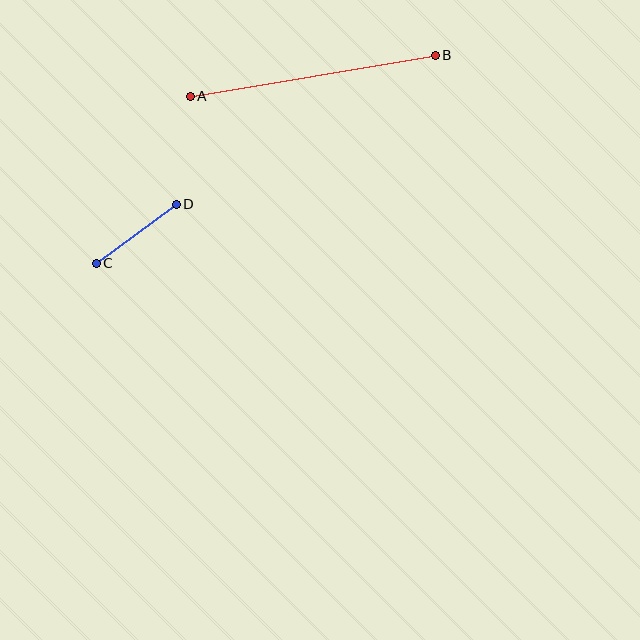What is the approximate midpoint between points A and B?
The midpoint is at approximately (313, 76) pixels.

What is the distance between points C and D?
The distance is approximately 99 pixels.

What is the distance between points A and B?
The distance is approximately 248 pixels.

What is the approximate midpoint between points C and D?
The midpoint is at approximately (136, 234) pixels.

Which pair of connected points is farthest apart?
Points A and B are farthest apart.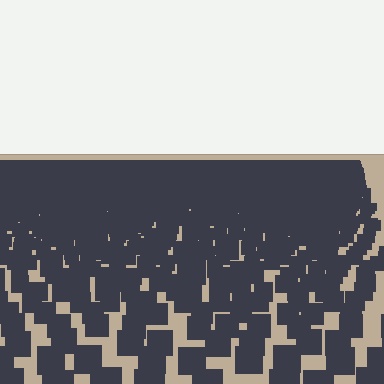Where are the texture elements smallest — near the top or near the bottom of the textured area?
Near the top.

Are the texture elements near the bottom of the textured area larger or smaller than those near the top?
Larger. Near the bottom, elements are closer to the viewer and appear at a bigger on-screen size.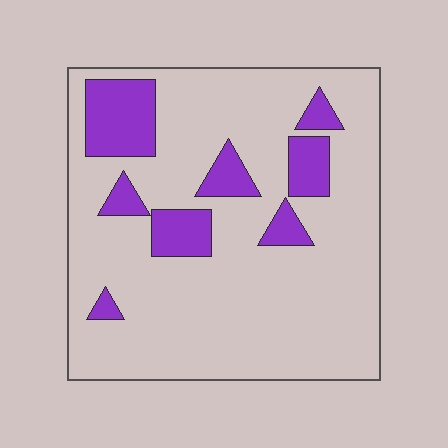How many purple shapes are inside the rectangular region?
8.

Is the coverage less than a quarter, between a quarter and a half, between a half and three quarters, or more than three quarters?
Less than a quarter.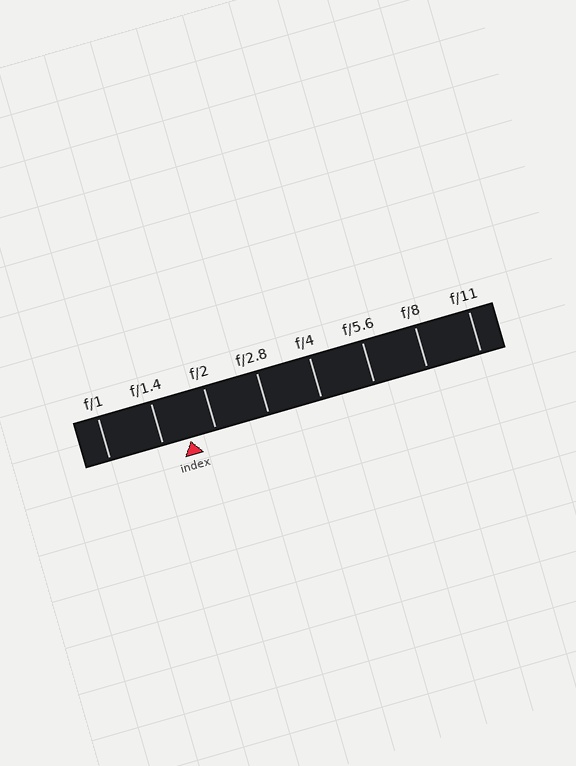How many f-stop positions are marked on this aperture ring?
There are 8 f-stop positions marked.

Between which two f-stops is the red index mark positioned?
The index mark is between f/1.4 and f/2.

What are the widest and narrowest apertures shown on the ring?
The widest aperture shown is f/1 and the narrowest is f/11.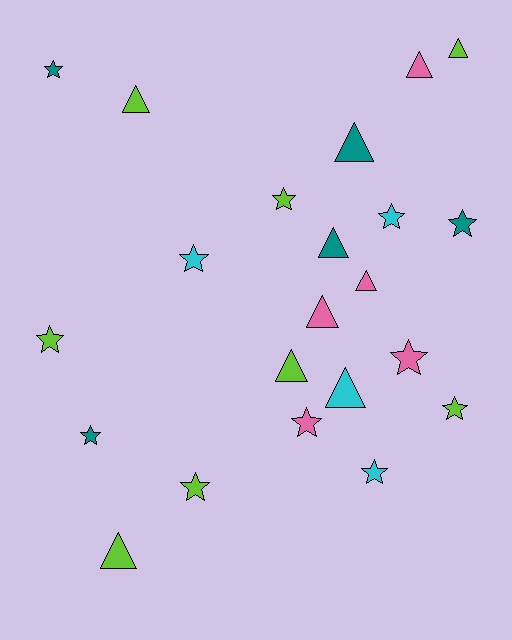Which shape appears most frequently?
Star, with 12 objects.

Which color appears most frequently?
Lime, with 8 objects.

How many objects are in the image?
There are 22 objects.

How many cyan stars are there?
There are 3 cyan stars.